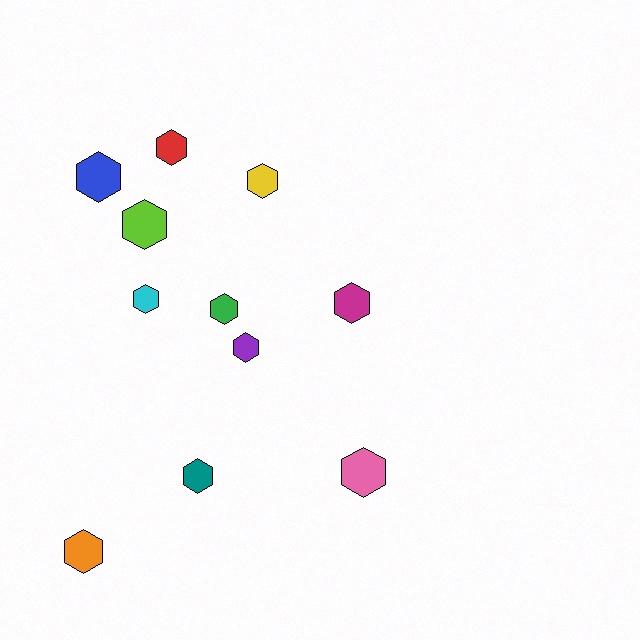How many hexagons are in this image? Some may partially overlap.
There are 11 hexagons.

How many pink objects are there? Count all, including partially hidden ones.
There is 1 pink object.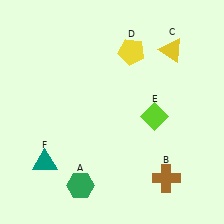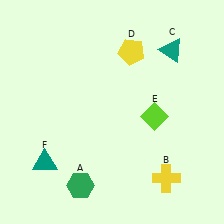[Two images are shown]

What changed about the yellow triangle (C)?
In Image 1, C is yellow. In Image 2, it changed to teal.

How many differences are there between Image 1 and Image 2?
There are 2 differences between the two images.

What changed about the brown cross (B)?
In Image 1, B is brown. In Image 2, it changed to yellow.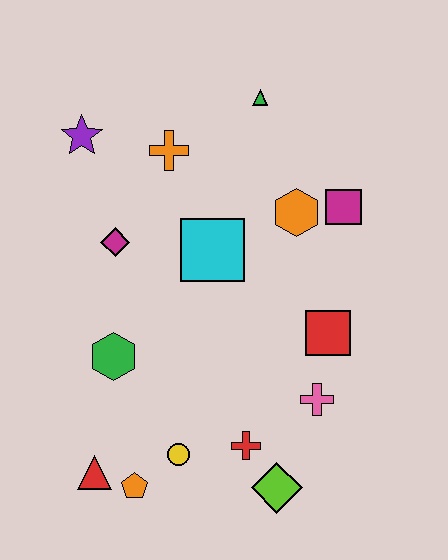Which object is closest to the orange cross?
The purple star is closest to the orange cross.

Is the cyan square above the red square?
Yes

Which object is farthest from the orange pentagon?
The green triangle is farthest from the orange pentagon.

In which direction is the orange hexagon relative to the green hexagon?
The orange hexagon is to the right of the green hexagon.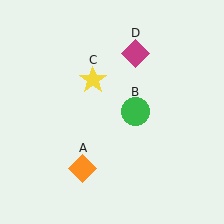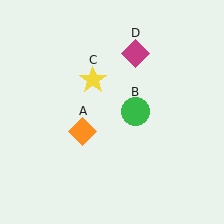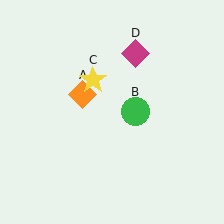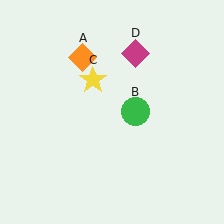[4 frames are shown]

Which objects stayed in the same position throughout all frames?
Green circle (object B) and yellow star (object C) and magenta diamond (object D) remained stationary.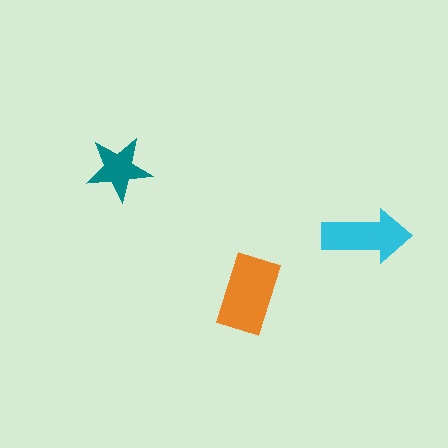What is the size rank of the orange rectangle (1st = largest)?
1st.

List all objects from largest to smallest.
The orange rectangle, the cyan arrow, the teal star.